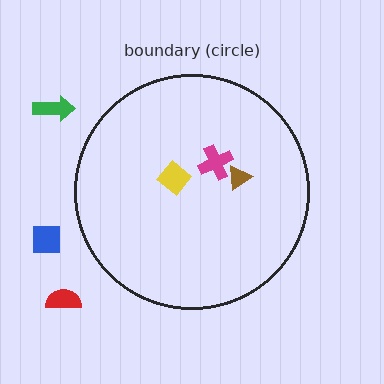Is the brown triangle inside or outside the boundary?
Inside.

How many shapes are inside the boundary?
3 inside, 3 outside.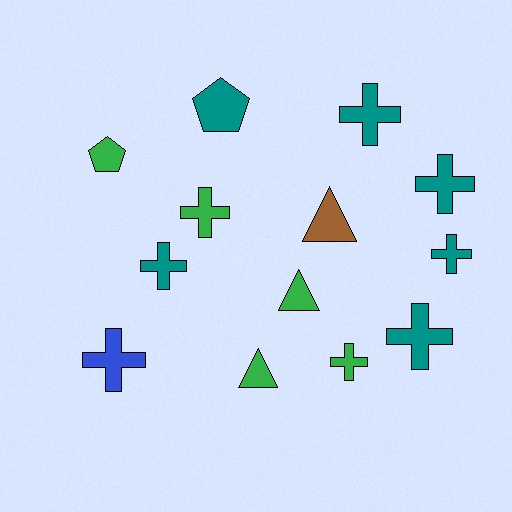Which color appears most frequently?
Teal, with 6 objects.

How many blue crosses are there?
There is 1 blue cross.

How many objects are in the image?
There are 13 objects.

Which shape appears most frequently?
Cross, with 8 objects.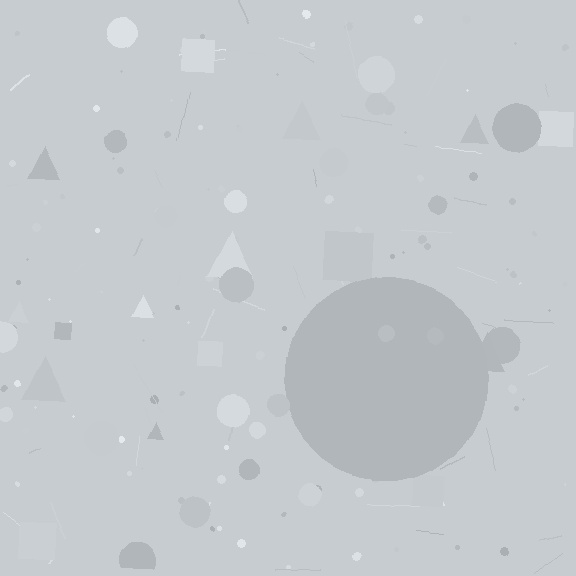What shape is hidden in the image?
A circle is hidden in the image.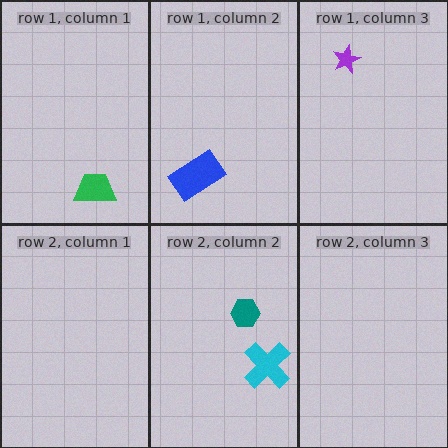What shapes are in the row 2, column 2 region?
The cyan cross, the teal hexagon.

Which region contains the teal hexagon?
The row 2, column 2 region.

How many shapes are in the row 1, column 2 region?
1.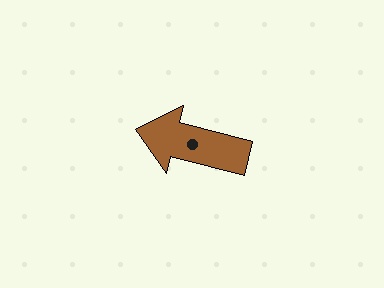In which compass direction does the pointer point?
West.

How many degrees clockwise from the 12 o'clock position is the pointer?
Approximately 284 degrees.